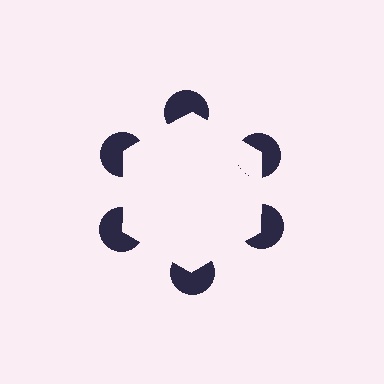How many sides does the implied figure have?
6 sides.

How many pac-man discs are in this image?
There are 6 — one at each vertex of the illusory hexagon.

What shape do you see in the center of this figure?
An illusory hexagon — its edges are inferred from the aligned wedge cuts in the pac-man discs, not physically drawn.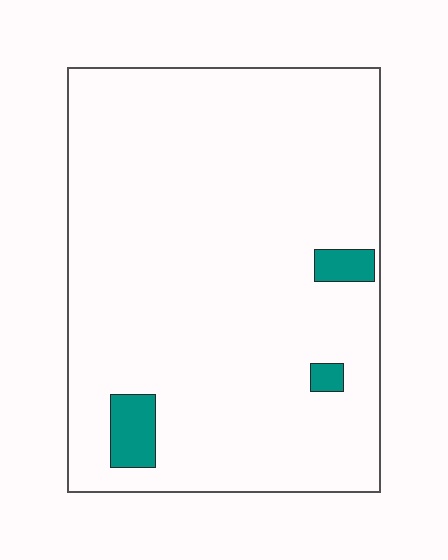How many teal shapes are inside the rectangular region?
3.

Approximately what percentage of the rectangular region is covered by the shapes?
Approximately 5%.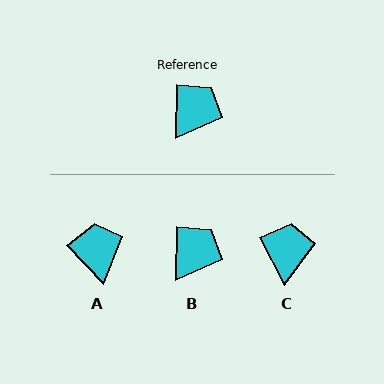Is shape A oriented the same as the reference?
No, it is off by about 44 degrees.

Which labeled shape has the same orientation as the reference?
B.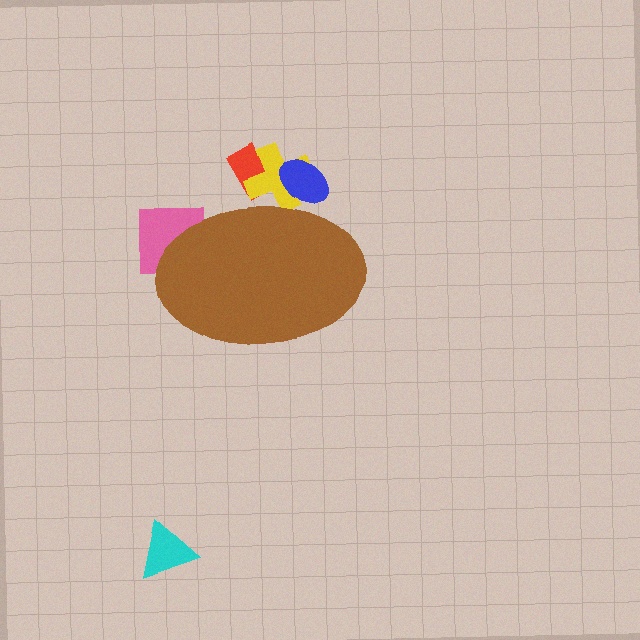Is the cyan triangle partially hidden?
No, the cyan triangle is fully visible.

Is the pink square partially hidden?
Yes, the pink square is partially hidden behind the brown ellipse.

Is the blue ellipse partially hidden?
Yes, the blue ellipse is partially hidden behind the brown ellipse.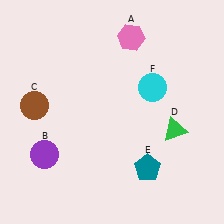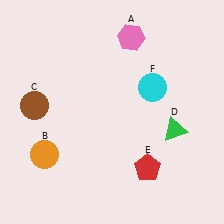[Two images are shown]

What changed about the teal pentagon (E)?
In Image 1, E is teal. In Image 2, it changed to red.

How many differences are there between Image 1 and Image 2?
There are 2 differences between the two images.